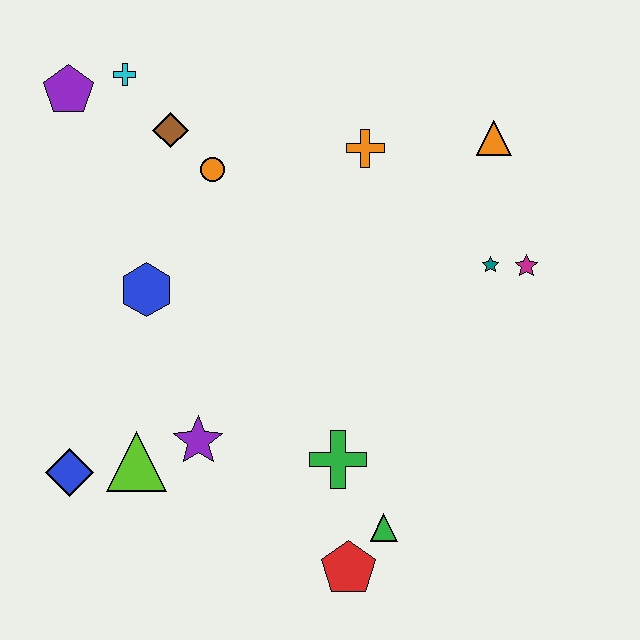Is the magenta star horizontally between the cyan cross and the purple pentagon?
No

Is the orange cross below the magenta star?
No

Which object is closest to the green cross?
The green triangle is closest to the green cross.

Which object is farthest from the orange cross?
The blue diamond is farthest from the orange cross.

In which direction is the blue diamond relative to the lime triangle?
The blue diamond is to the left of the lime triangle.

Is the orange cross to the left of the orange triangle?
Yes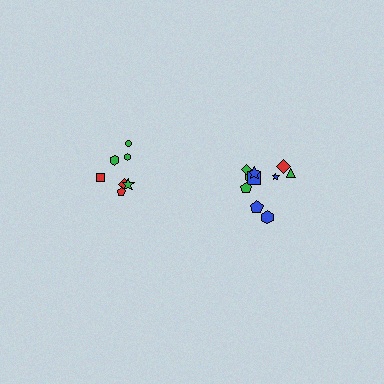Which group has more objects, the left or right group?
The right group.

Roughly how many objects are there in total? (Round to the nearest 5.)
Roughly 15 objects in total.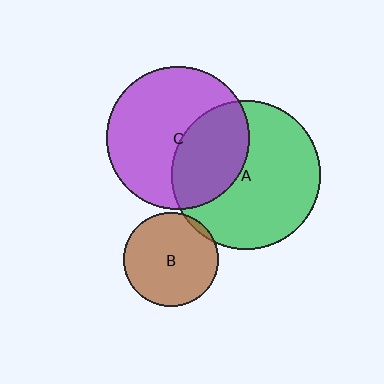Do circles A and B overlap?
Yes.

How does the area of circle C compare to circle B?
Approximately 2.3 times.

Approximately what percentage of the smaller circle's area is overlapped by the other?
Approximately 5%.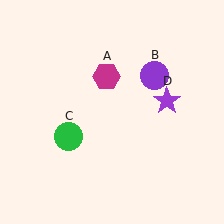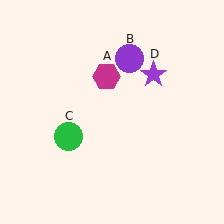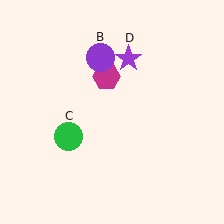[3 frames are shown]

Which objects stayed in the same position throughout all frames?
Magenta hexagon (object A) and green circle (object C) remained stationary.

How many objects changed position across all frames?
2 objects changed position: purple circle (object B), purple star (object D).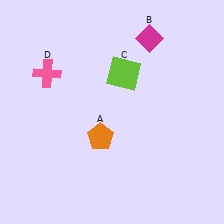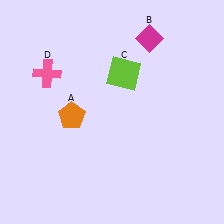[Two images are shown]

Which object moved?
The orange pentagon (A) moved left.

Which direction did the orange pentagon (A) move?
The orange pentagon (A) moved left.